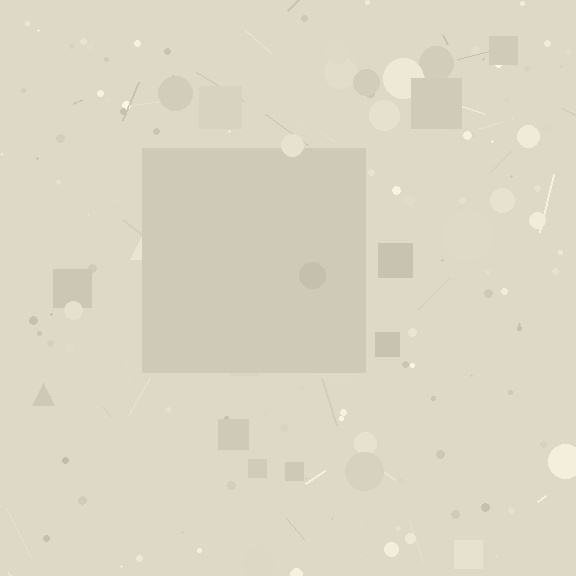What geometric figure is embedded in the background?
A square is embedded in the background.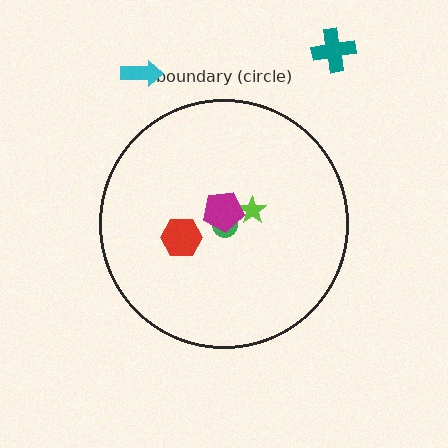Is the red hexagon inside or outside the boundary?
Inside.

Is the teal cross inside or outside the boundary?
Outside.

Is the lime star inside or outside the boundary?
Inside.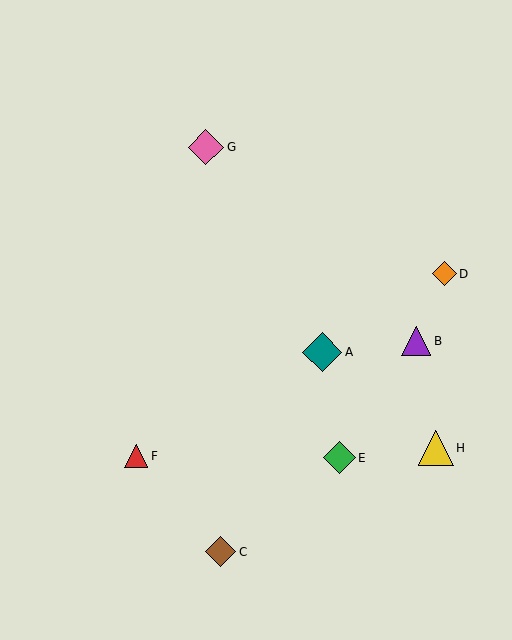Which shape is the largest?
The teal diamond (labeled A) is the largest.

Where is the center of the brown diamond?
The center of the brown diamond is at (221, 552).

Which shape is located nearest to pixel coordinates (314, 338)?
The teal diamond (labeled A) at (322, 352) is nearest to that location.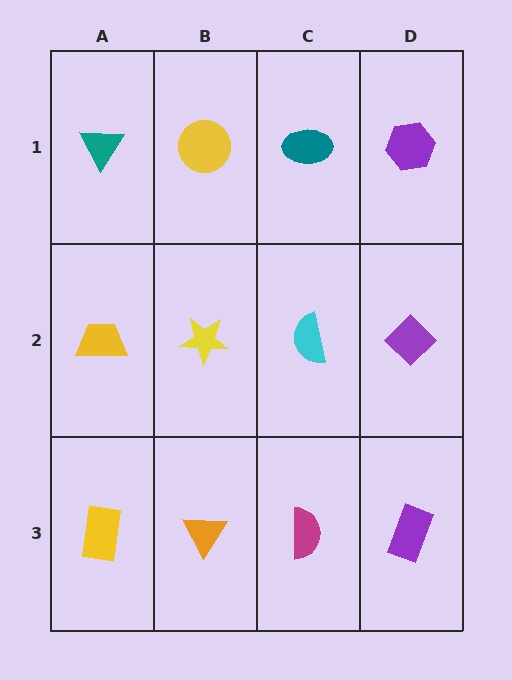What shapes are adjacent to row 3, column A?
A yellow trapezoid (row 2, column A), an orange triangle (row 3, column B).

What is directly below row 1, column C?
A cyan semicircle.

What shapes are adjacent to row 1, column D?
A purple diamond (row 2, column D), a teal ellipse (row 1, column C).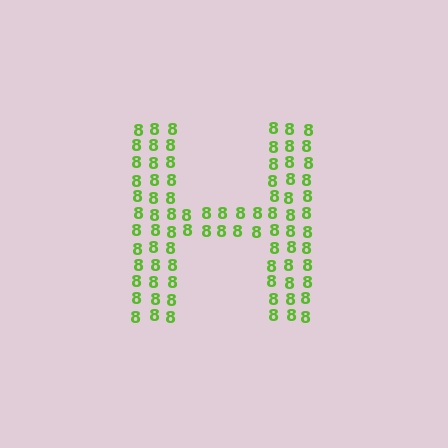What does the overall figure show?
The overall figure shows the letter H.